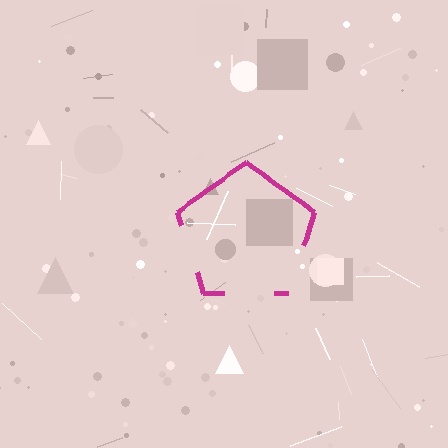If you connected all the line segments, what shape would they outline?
They would outline a pentagon.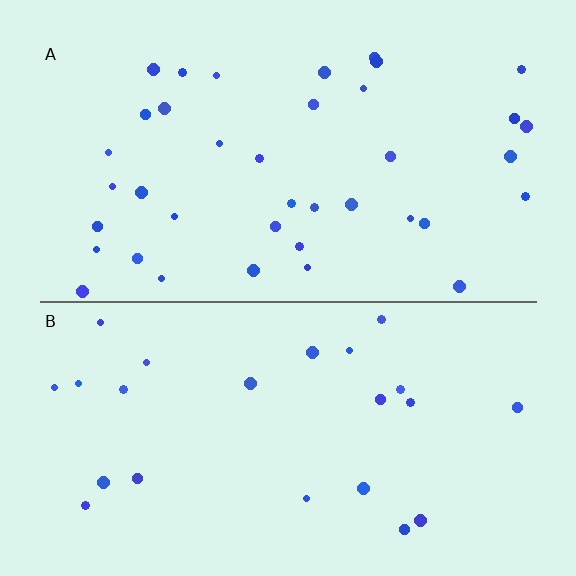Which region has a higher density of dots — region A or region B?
A (the top).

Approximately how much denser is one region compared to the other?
Approximately 1.7× — region A over region B.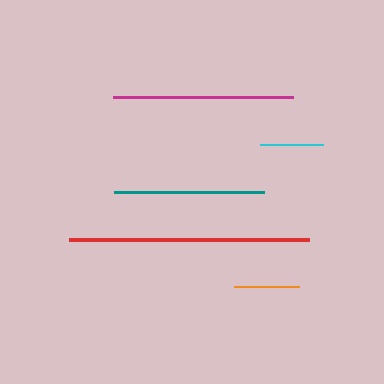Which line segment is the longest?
The red line is the longest at approximately 240 pixels.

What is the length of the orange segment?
The orange segment is approximately 65 pixels long.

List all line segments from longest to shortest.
From longest to shortest: red, magenta, teal, orange, cyan.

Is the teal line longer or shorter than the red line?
The red line is longer than the teal line.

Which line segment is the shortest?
The cyan line is the shortest at approximately 63 pixels.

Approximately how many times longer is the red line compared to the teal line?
The red line is approximately 1.6 times the length of the teal line.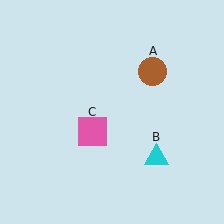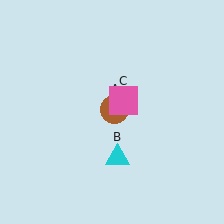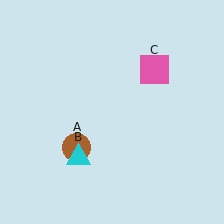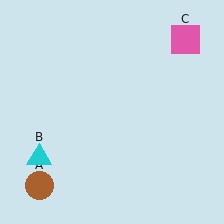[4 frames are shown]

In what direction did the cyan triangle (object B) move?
The cyan triangle (object B) moved left.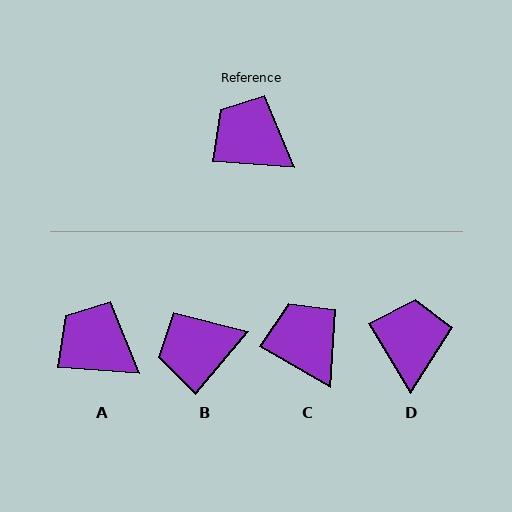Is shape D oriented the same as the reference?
No, it is off by about 55 degrees.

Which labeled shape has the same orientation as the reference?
A.